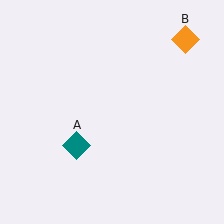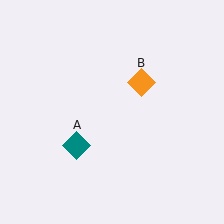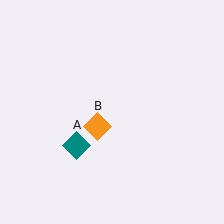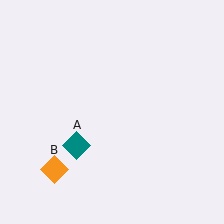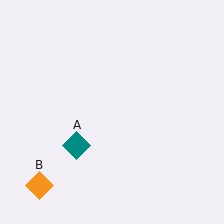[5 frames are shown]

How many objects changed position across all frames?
1 object changed position: orange diamond (object B).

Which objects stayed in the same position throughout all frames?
Teal diamond (object A) remained stationary.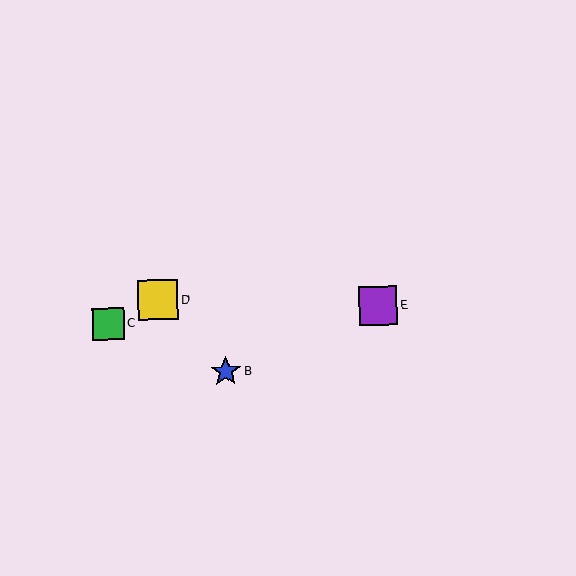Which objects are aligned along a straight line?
Objects A, B, E are aligned along a straight line.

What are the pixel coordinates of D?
Object D is at (158, 300).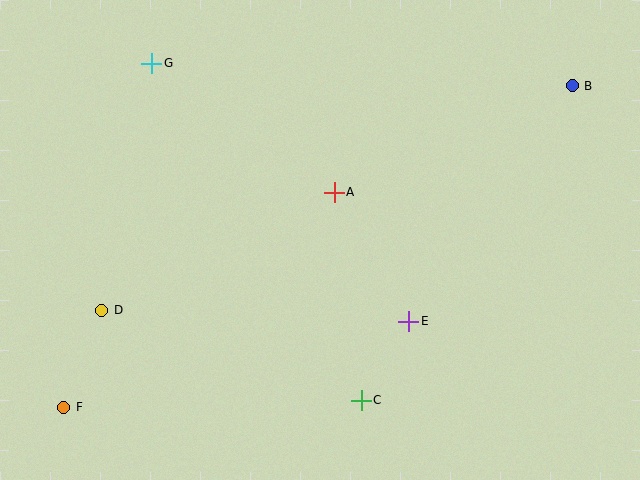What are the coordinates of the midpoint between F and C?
The midpoint between F and C is at (213, 404).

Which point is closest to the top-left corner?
Point G is closest to the top-left corner.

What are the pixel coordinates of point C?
Point C is at (361, 400).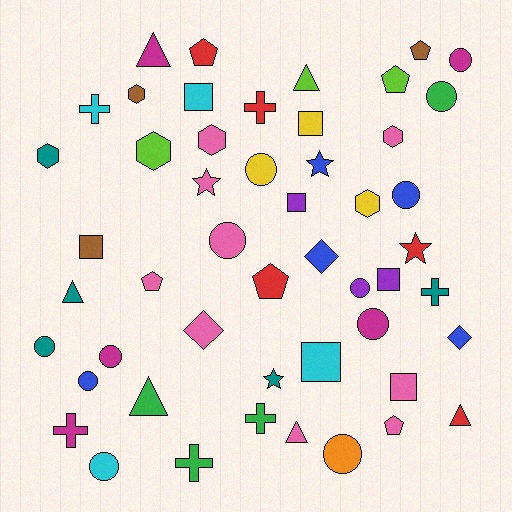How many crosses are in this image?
There are 6 crosses.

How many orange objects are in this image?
There is 1 orange object.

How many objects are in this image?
There are 50 objects.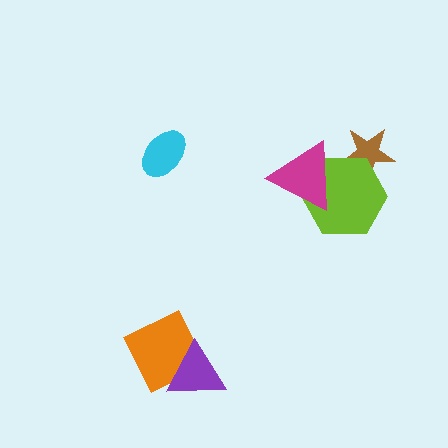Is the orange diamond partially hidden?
Yes, it is partially covered by another shape.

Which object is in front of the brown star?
The lime hexagon is in front of the brown star.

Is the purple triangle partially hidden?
No, no other shape covers it.